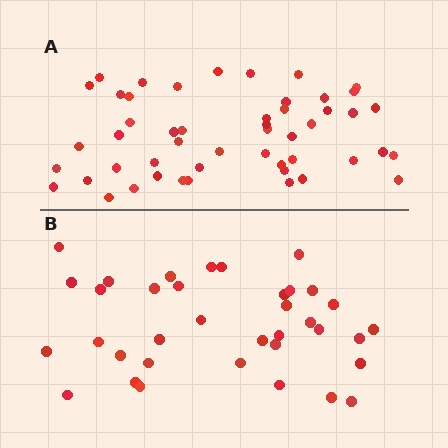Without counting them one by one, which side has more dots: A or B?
Region A (the top region) has more dots.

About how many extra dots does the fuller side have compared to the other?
Region A has approximately 15 more dots than region B.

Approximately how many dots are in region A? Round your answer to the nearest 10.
About 50 dots.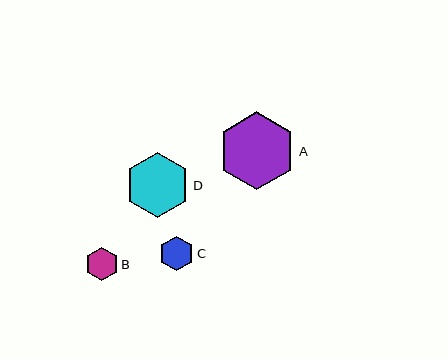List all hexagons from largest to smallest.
From largest to smallest: A, D, C, B.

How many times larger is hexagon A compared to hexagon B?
Hexagon A is approximately 2.3 times the size of hexagon B.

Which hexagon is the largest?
Hexagon A is the largest with a size of approximately 78 pixels.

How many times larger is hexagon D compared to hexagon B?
Hexagon D is approximately 2.0 times the size of hexagon B.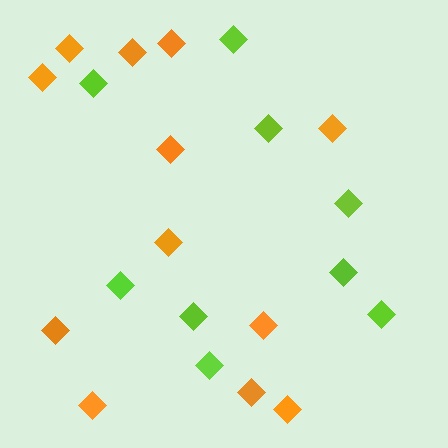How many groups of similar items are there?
There are 2 groups: one group of lime diamonds (9) and one group of orange diamonds (12).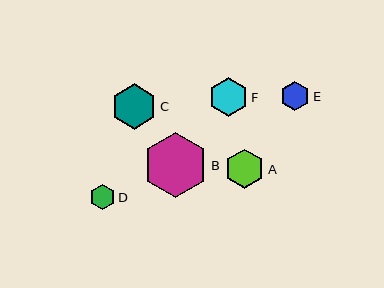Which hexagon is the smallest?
Hexagon D is the smallest with a size of approximately 25 pixels.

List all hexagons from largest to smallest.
From largest to smallest: B, C, A, F, E, D.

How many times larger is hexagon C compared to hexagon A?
Hexagon C is approximately 1.1 times the size of hexagon A.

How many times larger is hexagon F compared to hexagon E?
Hexagon F is approximately 1.3 times the size of hexagon E.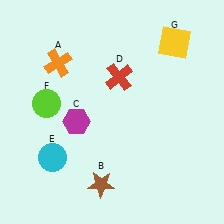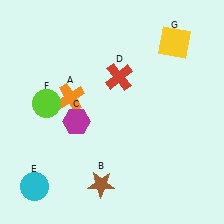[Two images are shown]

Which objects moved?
The objects that moved are: the orange cross (A), the cyan circle (E).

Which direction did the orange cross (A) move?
The orange cross (A) moved down.